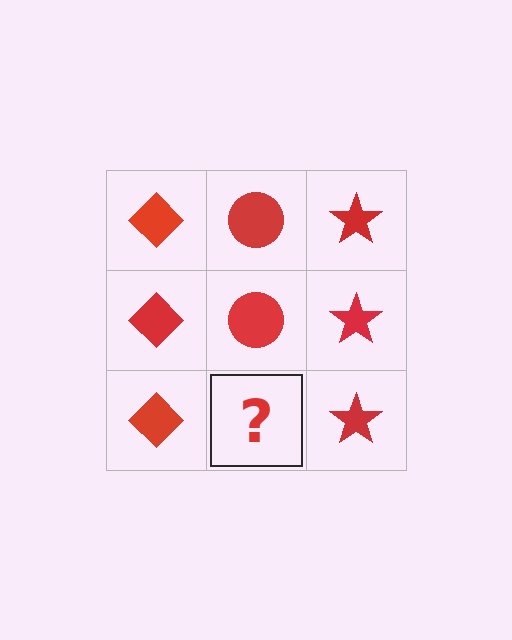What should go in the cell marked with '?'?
The missing cell should contain a red circle.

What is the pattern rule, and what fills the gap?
The rule is that each column has a consistent shape. The gap should be filled with a red circle.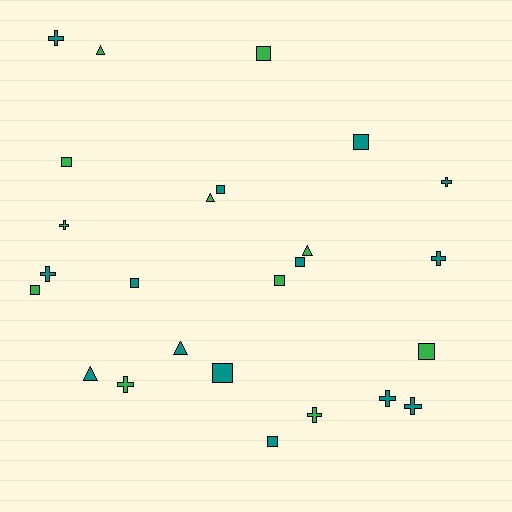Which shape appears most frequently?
Square, with 11 objects.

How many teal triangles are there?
There are 2 teal triangles.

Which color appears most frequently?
Teal, with 14 objects.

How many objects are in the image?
There are 25 objects.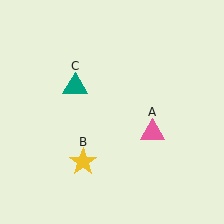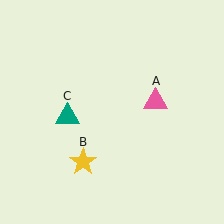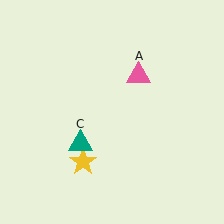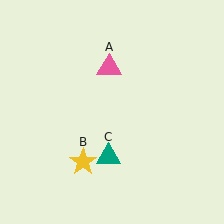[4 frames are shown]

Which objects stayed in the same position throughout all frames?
Yellow star (object B) remained stationary.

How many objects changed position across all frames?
2 objects changed position: pink triangle (object A), teal triangle (object C).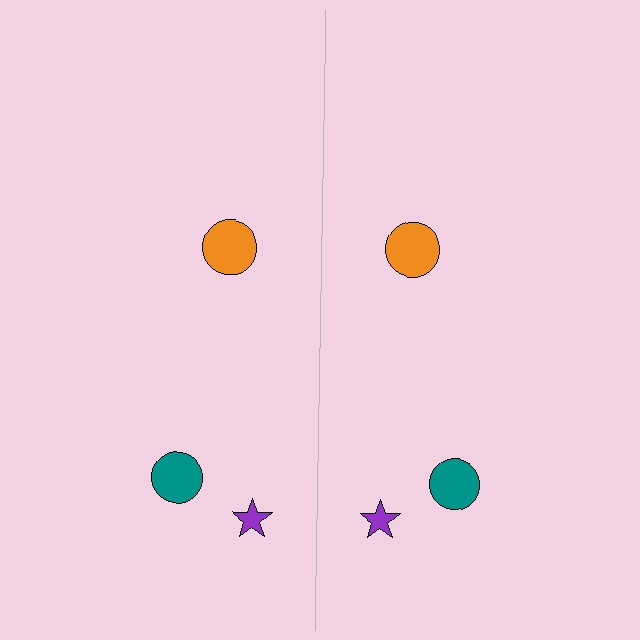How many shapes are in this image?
There are 6 shapes in this image.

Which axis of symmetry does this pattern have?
The pattern has a vertical axis of symmetry running through the center of the image.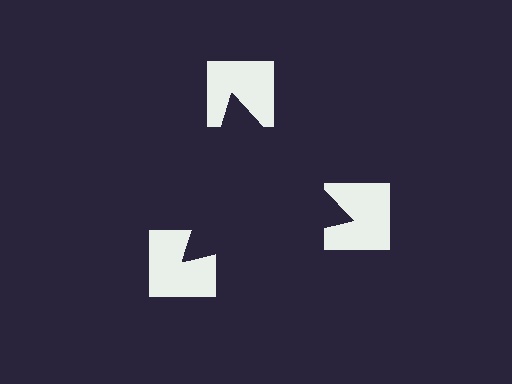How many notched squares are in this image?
There are 3 — one at each vertex of the illusory triangle.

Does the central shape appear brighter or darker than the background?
It typically appears slightly darker than the background, even though no actual brightness change is drawn.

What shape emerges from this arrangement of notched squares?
An illusory triangle — its edges are inferred from the aligned wedge cuts in the notched squares, not physically drawn.